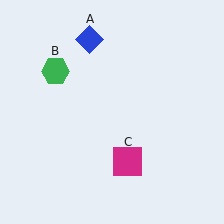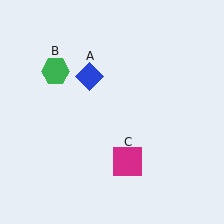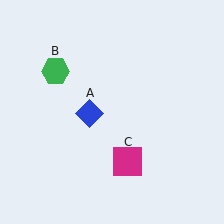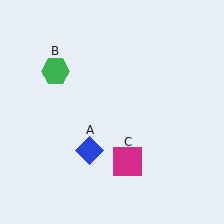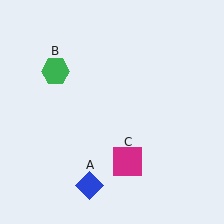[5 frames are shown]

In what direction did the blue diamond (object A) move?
The blue diamond (object A) moved down.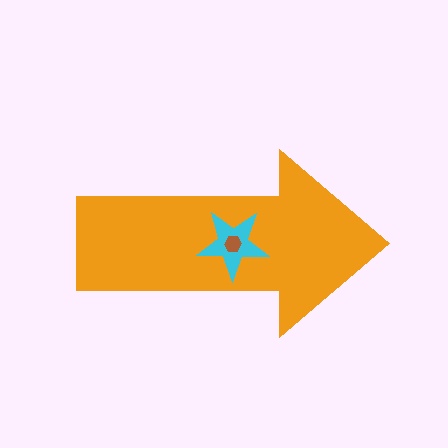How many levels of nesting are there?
3.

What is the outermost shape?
The orange arrow.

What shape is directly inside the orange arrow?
The cyan star.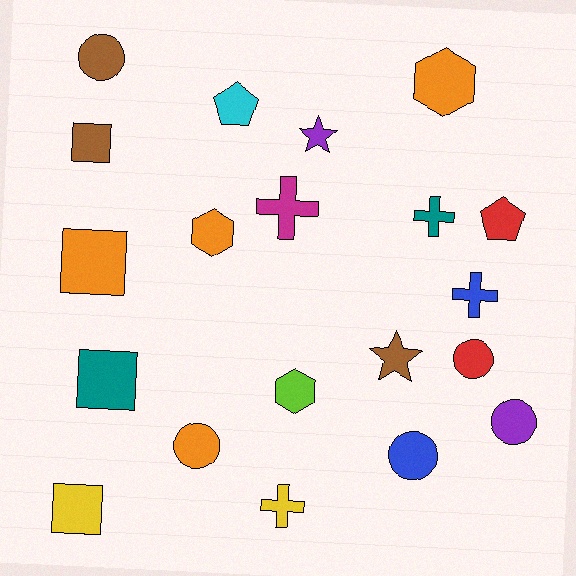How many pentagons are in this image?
There are 2 pentagons.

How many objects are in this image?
There are 20 objects.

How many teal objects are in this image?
There are 2 teal objects.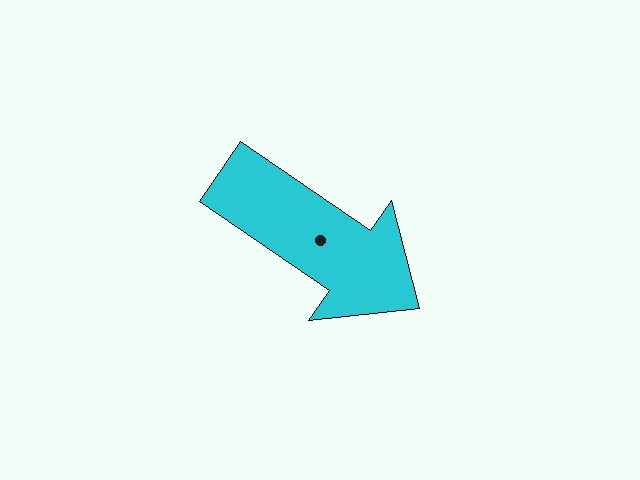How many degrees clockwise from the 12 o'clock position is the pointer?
Approximately 125 degrees.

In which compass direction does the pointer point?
Southeast.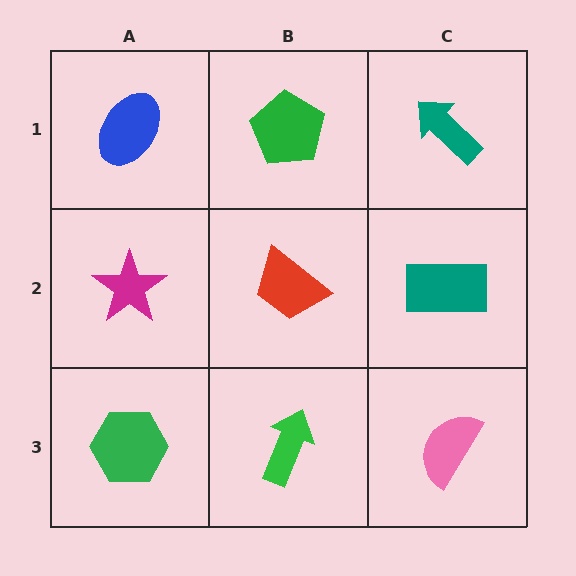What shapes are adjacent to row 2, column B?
A green pentagon (row 1, column B), a green arrow (row 3, column B), a magenta star (row 2, column A), a teal rectangle (row 2, column C).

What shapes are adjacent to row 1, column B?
A red trapezoid (row 2, column B), a blue ellipse (row 1, column A), a teal arrow (row 1, column C).